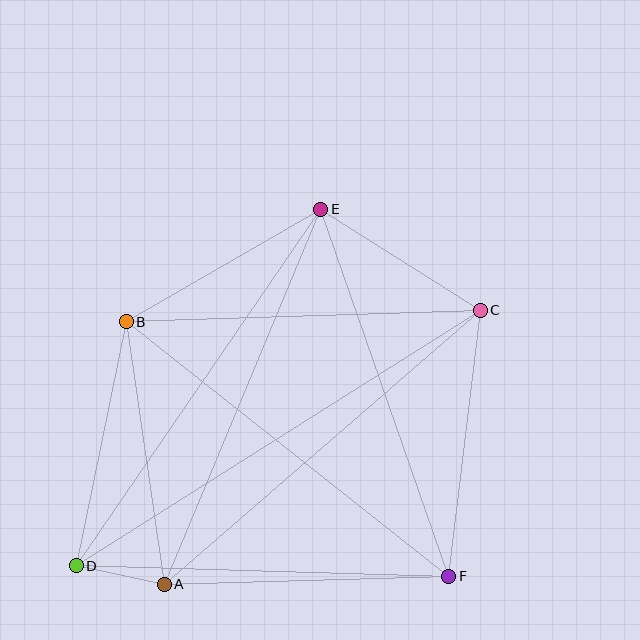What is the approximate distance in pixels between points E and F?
The distance between E and F is approximately 389 pixels.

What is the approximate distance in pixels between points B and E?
The distance between B and E is approximately 225 pixels.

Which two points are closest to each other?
Points A and D are closest to each other.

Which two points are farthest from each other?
Points C and D are farthest from each other.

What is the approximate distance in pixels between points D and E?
The distance between D and E is approximately 433 pixels.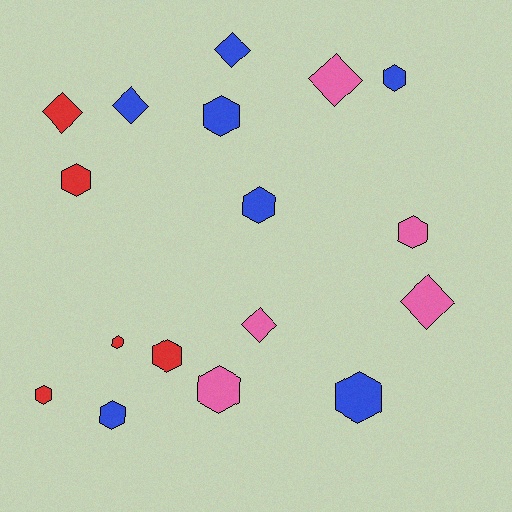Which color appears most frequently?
Blue, with 7 objects.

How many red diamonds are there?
There is 1 red diamond.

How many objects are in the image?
There are 17 objects.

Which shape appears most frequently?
Hexagon, with 11 objects.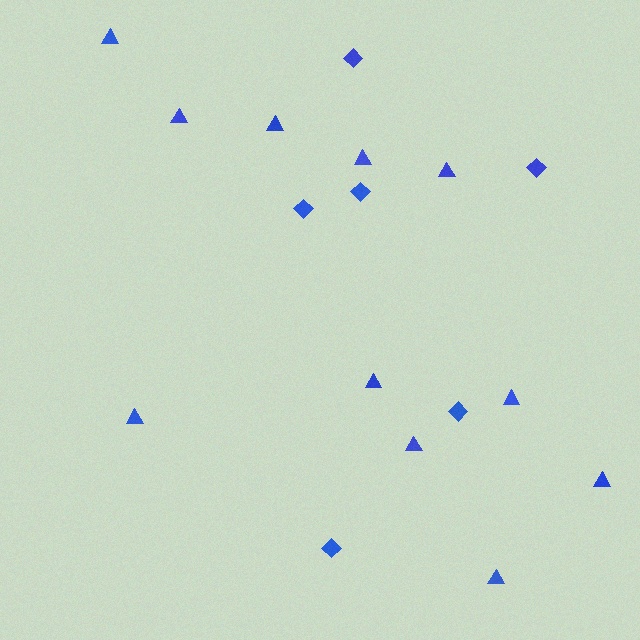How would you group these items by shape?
There are 2 groups: one group of diamonds (6) and one group of triangles (11).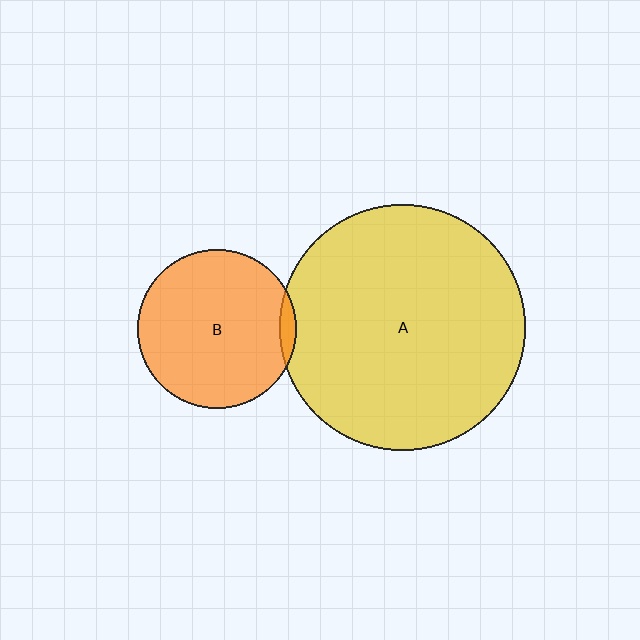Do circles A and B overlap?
Yes.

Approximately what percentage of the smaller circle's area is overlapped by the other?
Approximately 5%.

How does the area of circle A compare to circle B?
Approximately 2.4 times.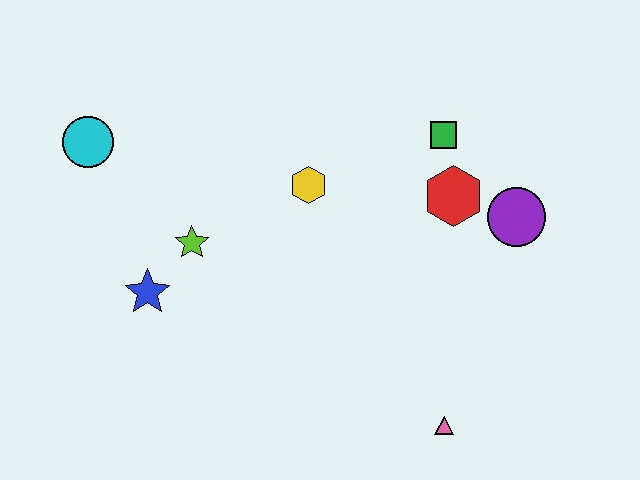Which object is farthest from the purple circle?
The cyan circle is farthest from the purple circle.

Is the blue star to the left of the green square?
Yes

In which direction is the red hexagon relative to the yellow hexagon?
The red hexagon is to the right of the yellow hexagon.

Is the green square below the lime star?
No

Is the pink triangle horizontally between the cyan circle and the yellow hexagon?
No